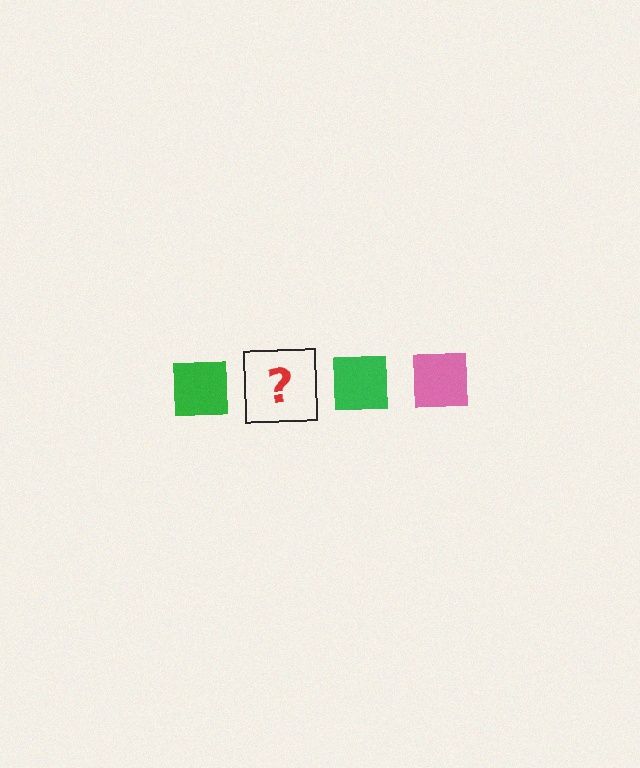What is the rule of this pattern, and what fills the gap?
The rule is that the pattern cycles through green, pink squares. The gap should be filled with a pink square.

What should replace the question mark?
The question mark should be replaced with a pink square.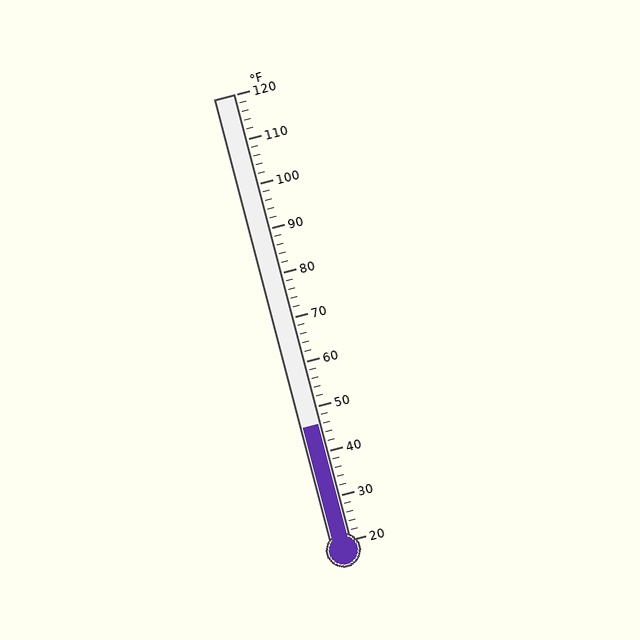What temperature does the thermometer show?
The thermometer shows approximately 46°F.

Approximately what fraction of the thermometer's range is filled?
The thermometer is filled to approximately 25% of its range.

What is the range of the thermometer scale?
The thermometer scale ranges from 20°F to 120°F.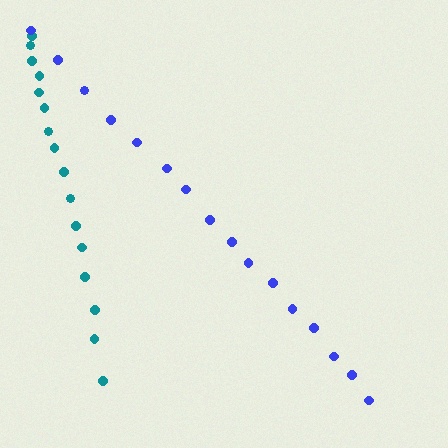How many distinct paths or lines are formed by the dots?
There are 2 distinct paths.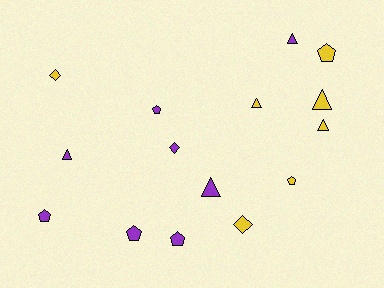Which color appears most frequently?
Purple, with 8 objects.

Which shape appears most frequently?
Pentagon, with 6 objects.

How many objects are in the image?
There are 15 objects.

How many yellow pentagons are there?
There are 2 yellow pentagons.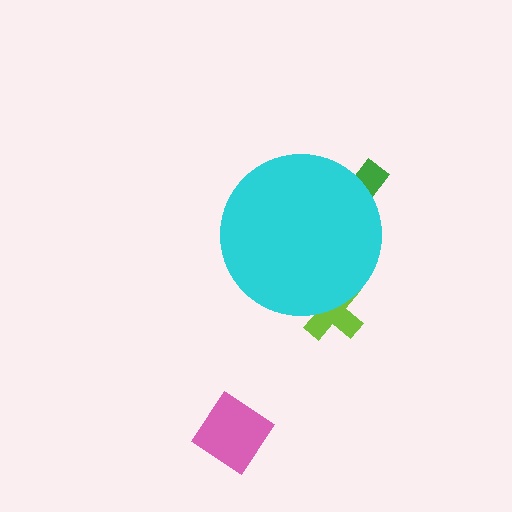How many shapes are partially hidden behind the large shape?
2 shapes are partially hidden.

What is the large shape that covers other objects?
A cyan circle.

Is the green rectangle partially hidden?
Yes, the green rectangle is partially hidden behind the cyan circle.